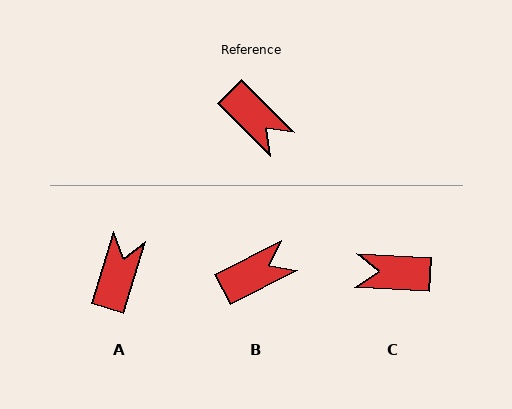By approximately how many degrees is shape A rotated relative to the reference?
Approximately 117 degrees counter-clockwise.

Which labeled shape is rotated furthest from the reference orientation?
C, about 138 degrees away.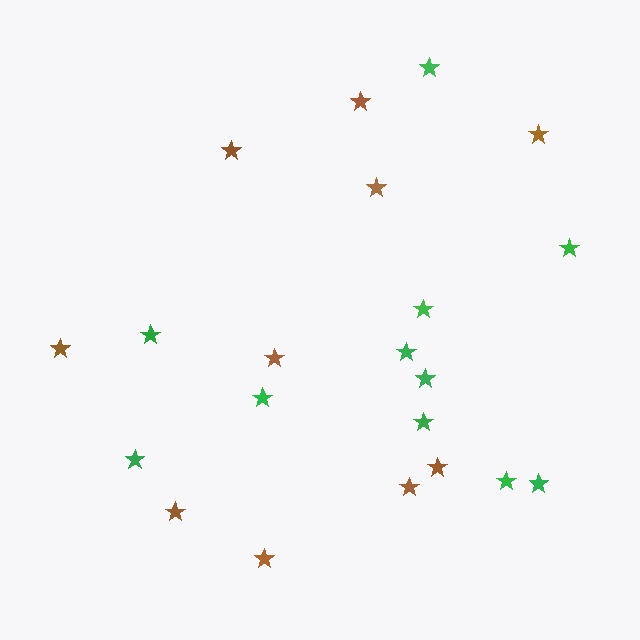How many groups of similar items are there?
There are 2 groups: one group of green stars (11) and one group of brown stars (10).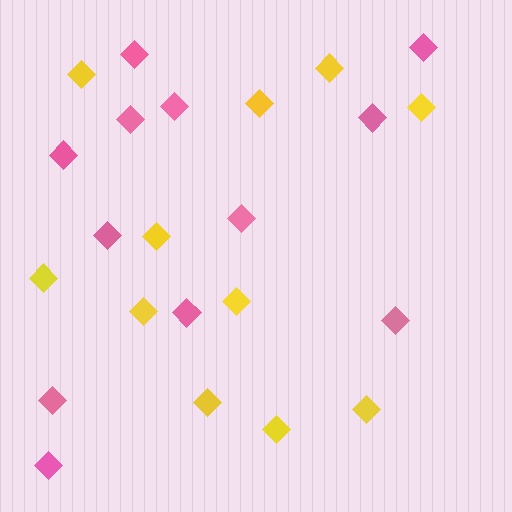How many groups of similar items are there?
There are 2 groups: one group of pink diamonds (12) and one group of yellow diamonds (11).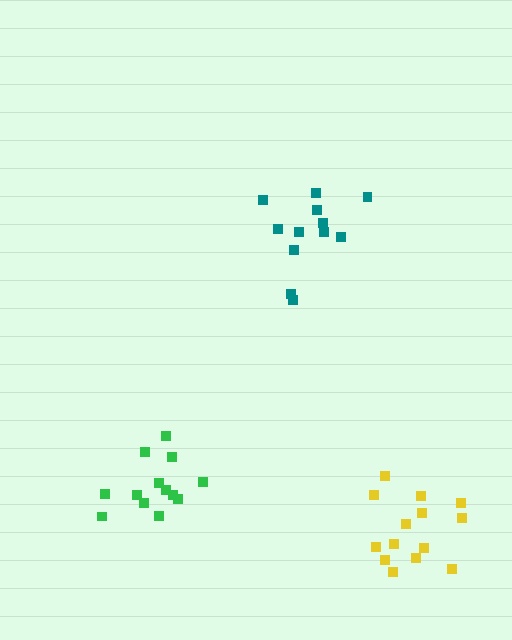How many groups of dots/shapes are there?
There are 3 groups.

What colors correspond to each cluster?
The clusters are colored: green, yellow, teal.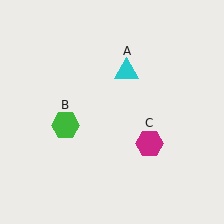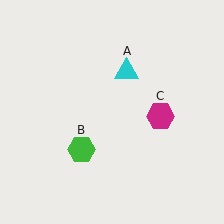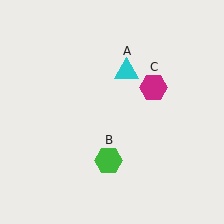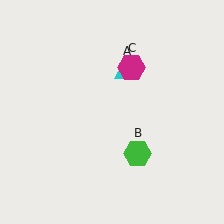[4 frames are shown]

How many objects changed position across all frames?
2 objects changed position: green hexagon (object B), magenta hexagon (object C).